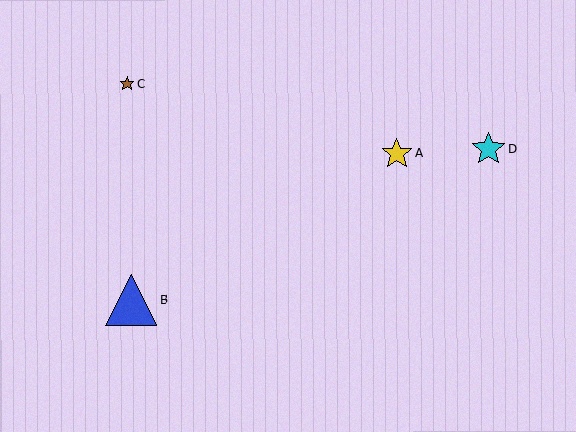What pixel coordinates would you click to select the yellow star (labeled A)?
Click at (397, 153) to select the yellow star A.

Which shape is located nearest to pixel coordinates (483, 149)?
The cyan star (labeled D) at (488, 149) is nearest to that location.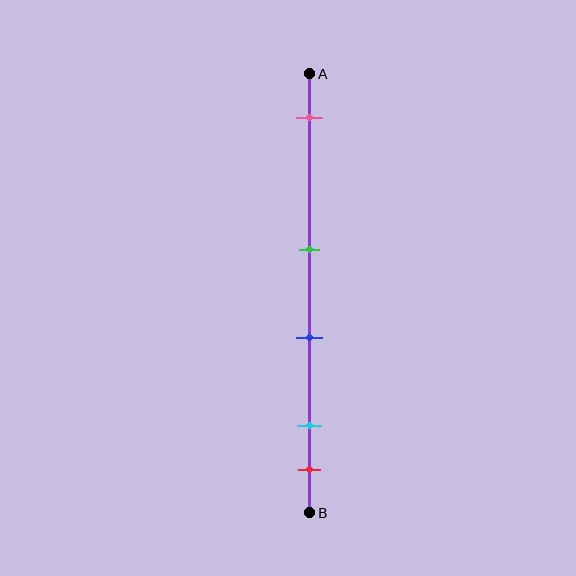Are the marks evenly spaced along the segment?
No, the marks are not evenly spaced.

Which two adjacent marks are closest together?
The cyan and red marks are the closest adjacent pair.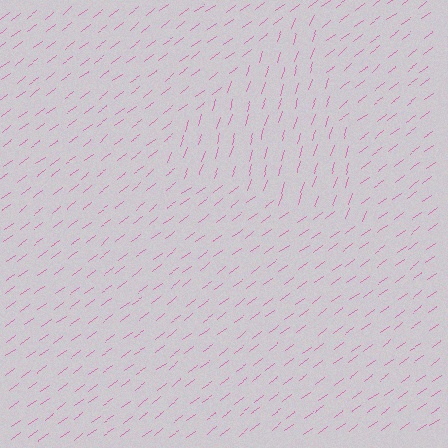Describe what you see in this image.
The image is filled with small pink line segments. A triangle region in the image has lines oriented differently from the surrounding lines, creating a visible texture boundary.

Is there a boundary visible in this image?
Yes, there is a texture boundary formed by a change in line orientation.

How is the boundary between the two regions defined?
The boundary is defined purely by a change in line orientation (approximately 35 degrees difference). All lines are the same color and thickness.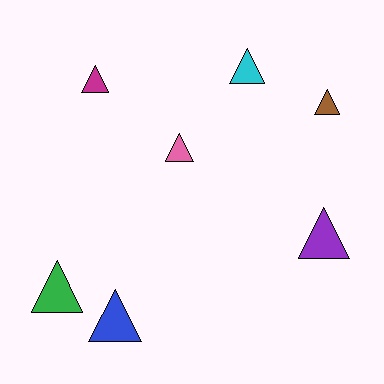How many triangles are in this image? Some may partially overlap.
There are 7 triangles.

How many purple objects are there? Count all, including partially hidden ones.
There is 1 purple object.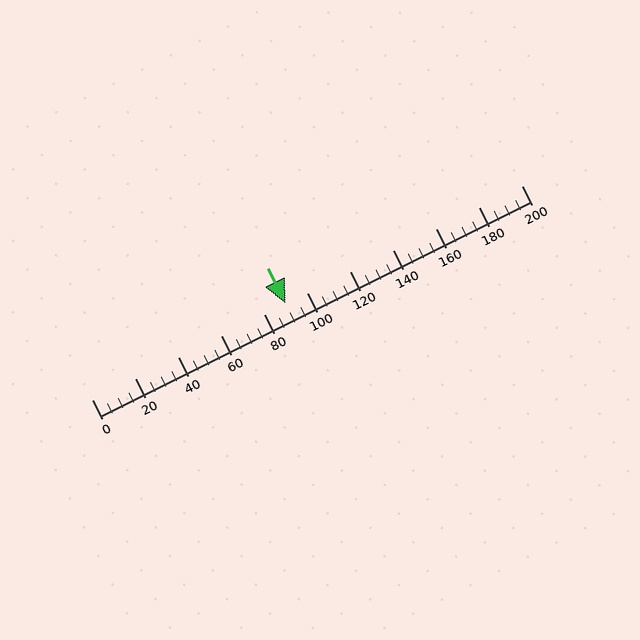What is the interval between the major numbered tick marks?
The major tick marks are spaced 20 units apart.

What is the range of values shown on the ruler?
The ruler shows values from 0 to 200.